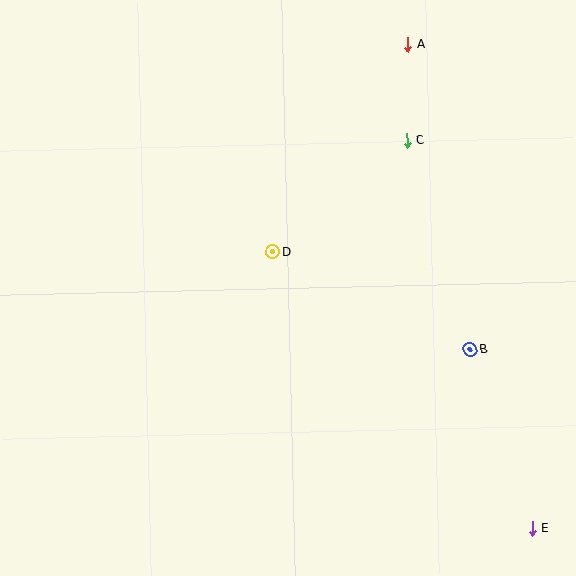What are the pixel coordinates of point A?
Point A is at (408, 44).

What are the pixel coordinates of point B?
Point B is at (470, 350).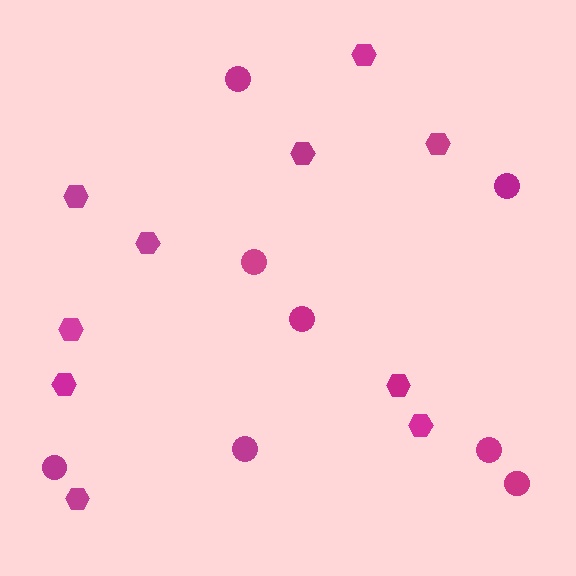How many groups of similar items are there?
There are 2 groups: one group of hexagons (10) and one group of circles (8).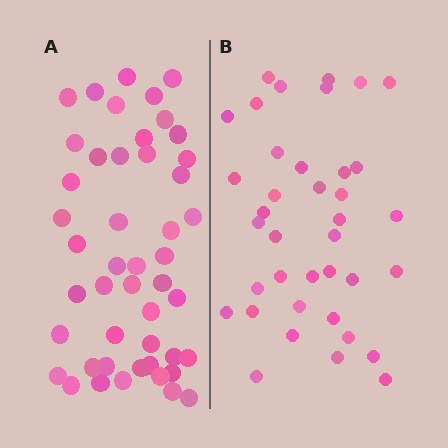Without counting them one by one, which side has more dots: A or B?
Region A (the left region) has more dots.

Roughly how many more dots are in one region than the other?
Region A has roughly 8 or so more dots than region B.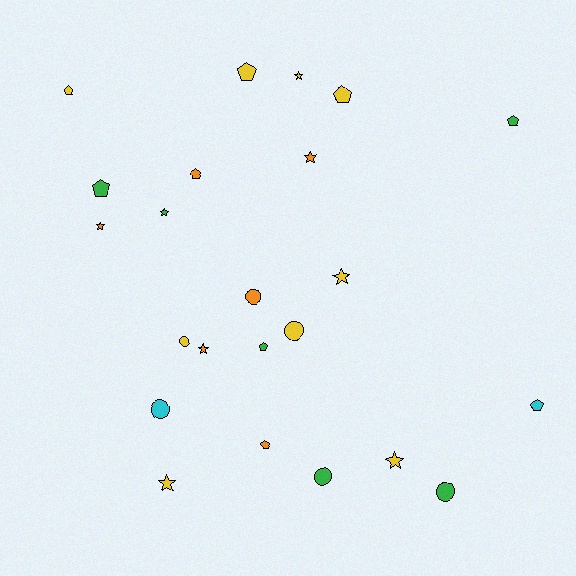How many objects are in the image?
There are 23 objects.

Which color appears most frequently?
Yellow, with 9 objects.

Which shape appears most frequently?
Pentagon, with 9 objects.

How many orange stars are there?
There are 3 orange stars.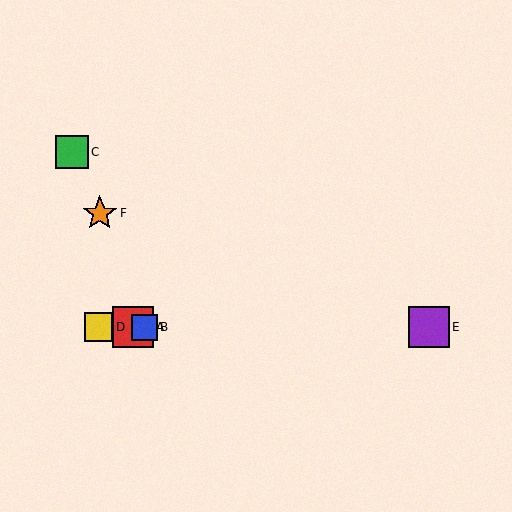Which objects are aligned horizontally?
Objects A, B, D, E are aligned horizontally.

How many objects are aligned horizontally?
4 objects (A, B, D, E) are aligned horizontally.